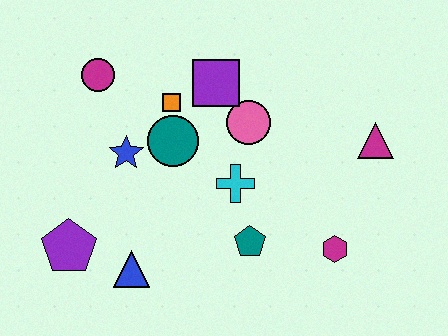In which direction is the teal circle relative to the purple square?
The teal circle is below the purple square.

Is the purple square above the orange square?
Yes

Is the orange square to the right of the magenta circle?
Yes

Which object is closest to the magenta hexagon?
The teal pentagon is closest to the magenta hexagon.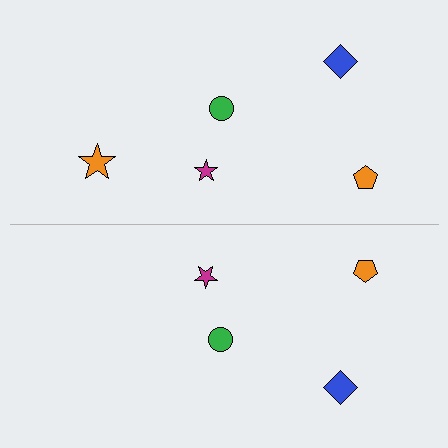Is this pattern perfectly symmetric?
No, the pattern is not perfectly symmetric. A orange star is missing from the bottom side.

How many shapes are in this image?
There are 9 shapes in this image.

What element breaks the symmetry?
A orange star is missing from the bottom side.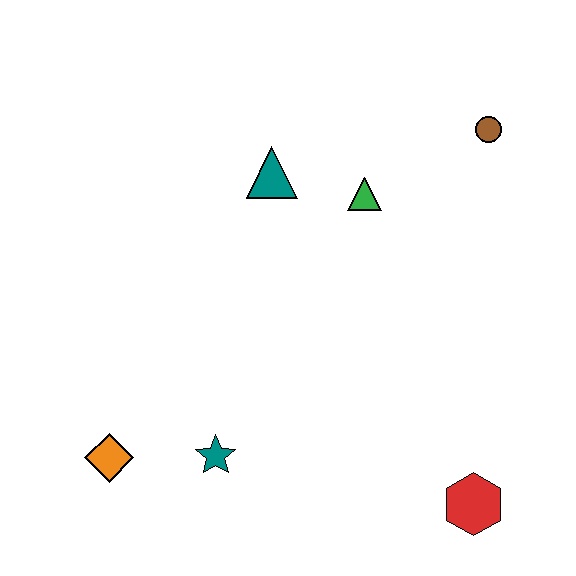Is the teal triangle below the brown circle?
Yes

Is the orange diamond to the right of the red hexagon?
No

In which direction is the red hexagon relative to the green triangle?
The red hexagon is below the green triangle.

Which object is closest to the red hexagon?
The teal star is closest to the red hexagon.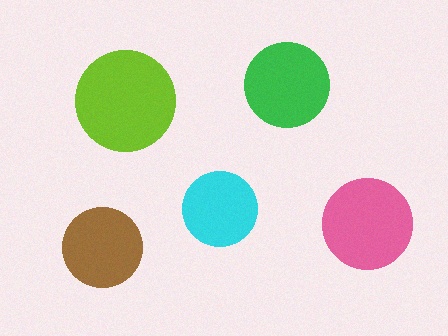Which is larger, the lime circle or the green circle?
The lime one.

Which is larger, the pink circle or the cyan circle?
The pink one.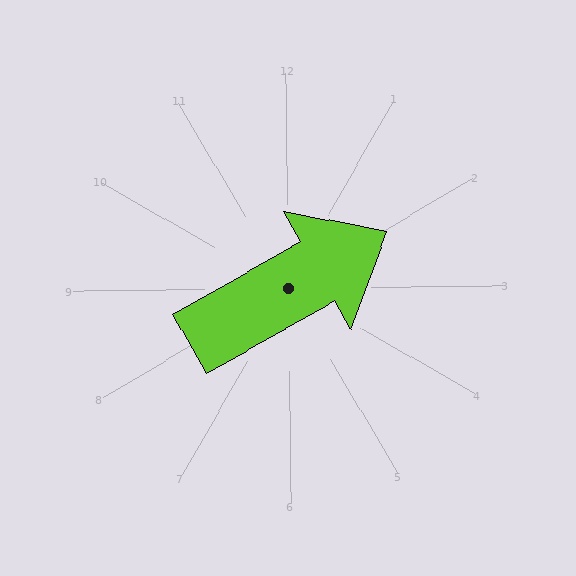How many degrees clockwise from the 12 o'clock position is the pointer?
Approximately 61 degrees.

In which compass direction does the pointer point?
Northeast.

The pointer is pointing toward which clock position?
Roughly 2 o'clock.